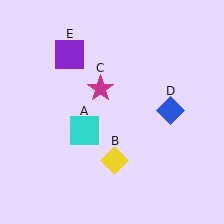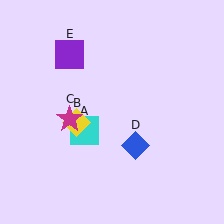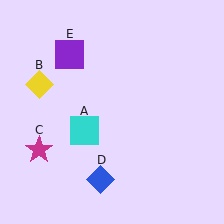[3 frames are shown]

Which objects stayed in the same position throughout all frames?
Cyan square (object A) and purple square (object E) remained stationary.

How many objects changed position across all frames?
3 objects changed position: yellow diamond (object B), magenta star (object C), blue diamond (object D).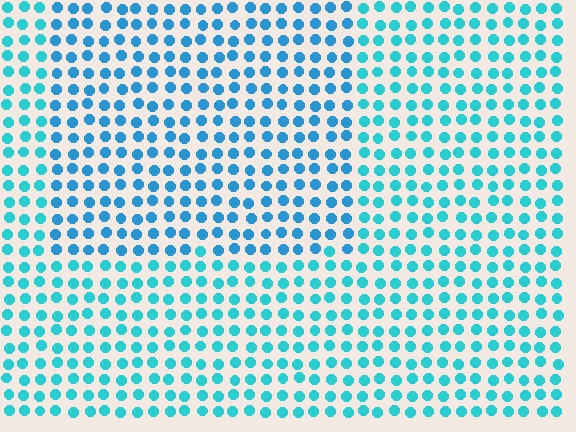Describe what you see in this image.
The image is filled with small cyan elements in a uniform arrangement. A rectangle-shaped region is visible where the elements are tinted to a slightly different hue, forming a subtle color boundary.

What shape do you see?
I see a rectangle.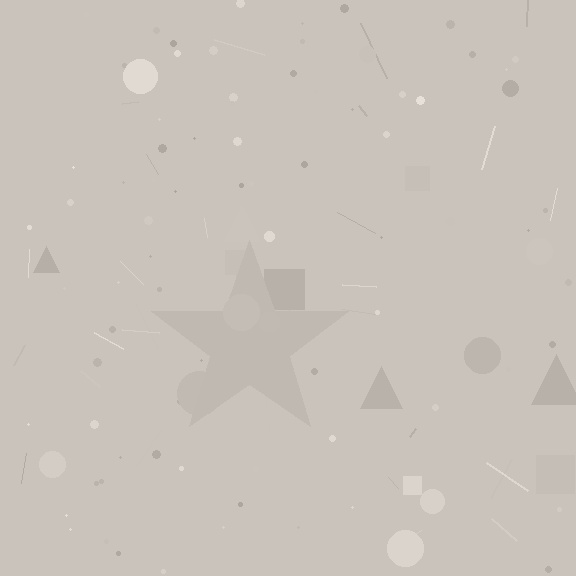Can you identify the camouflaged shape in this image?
The camouflaged shape is a star.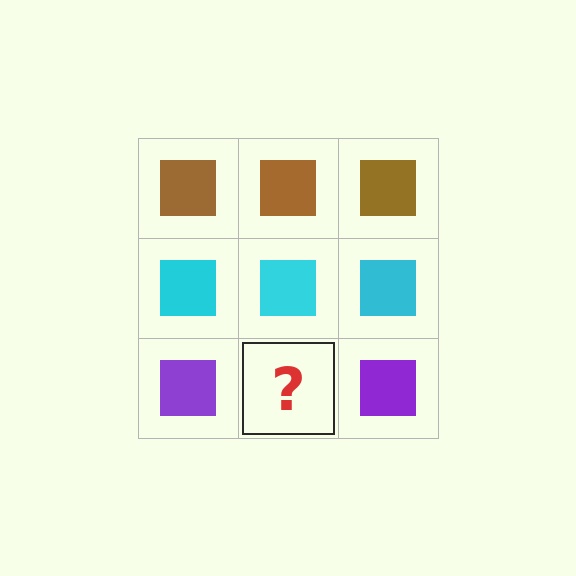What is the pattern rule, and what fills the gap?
The rule is that each row has a consistent color. The gap should be filled with a purple square.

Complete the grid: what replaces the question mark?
The question mark should be replaced with a purple square.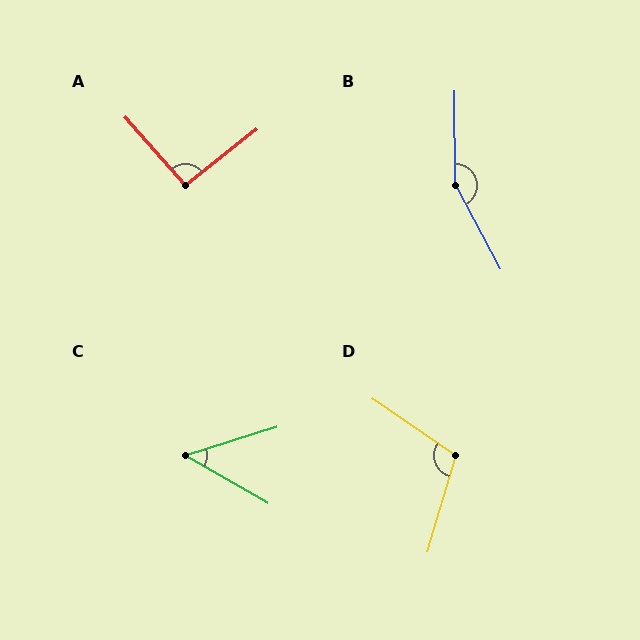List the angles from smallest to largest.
C (47°), A (93°), D (108°), B (152°).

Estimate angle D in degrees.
Approximately 108 degrees.